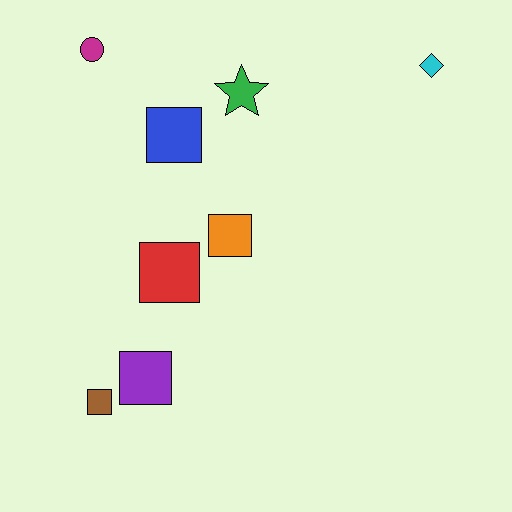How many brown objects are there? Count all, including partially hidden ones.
There is 1 brown object.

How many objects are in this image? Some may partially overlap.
There are 8 objects.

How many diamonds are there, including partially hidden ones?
There is 1 diamond.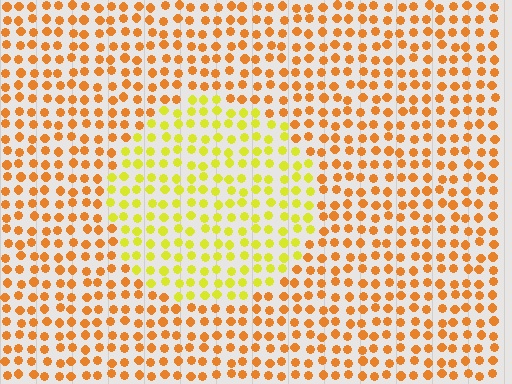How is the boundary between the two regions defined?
The boundary is defined purely by a slight shift in hue (about 38 degrees). Spacing, size, and orientation are identical on both sides.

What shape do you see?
I see a circle.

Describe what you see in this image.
The image is filled with small orange elements in a uniform arrangement. A circle-shaped region is visible where the elements are tinted to a slightly different hue, forming a subtle color boundary.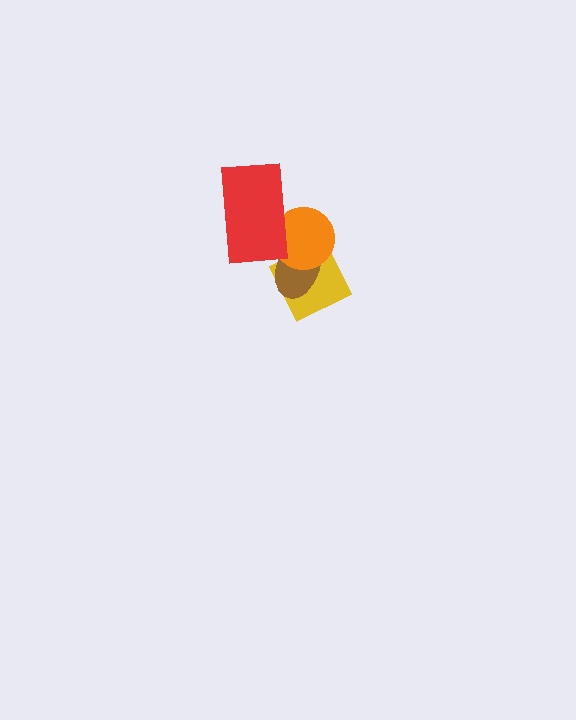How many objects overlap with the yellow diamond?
2 objects overlap with the yellow diamond.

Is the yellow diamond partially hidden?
Yes, it is partially covered by another shape.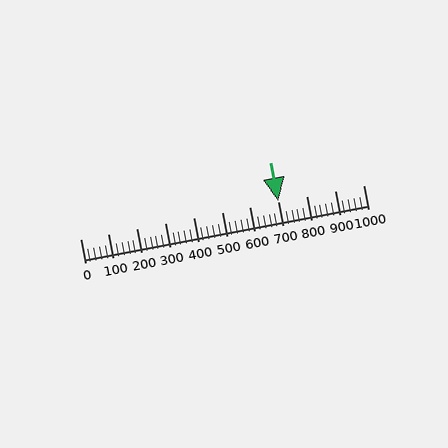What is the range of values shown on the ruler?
The ruler shows values from 0 to 1000.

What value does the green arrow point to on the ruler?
The green arrow points to approximately 701.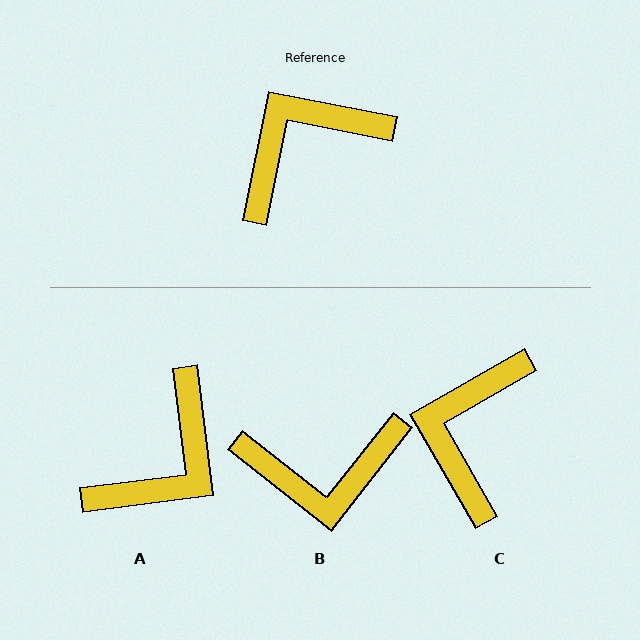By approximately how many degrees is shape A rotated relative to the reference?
Approximately 161 degrees clockwise.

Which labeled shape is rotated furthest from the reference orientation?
A, about 161 degrees away.